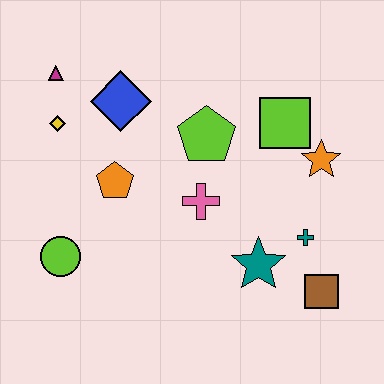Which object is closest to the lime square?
The orange star is closest to the lime square.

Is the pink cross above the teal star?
Yes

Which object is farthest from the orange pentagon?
The brown square is farthest from the orange pentagon.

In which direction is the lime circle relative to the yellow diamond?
The lime circle is below the yellow diamond.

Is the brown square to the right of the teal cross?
Yes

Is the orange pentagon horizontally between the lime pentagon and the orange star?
No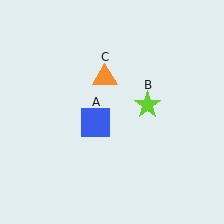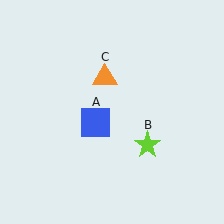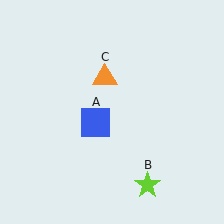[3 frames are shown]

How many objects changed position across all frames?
1 object changed position: lime star (object B).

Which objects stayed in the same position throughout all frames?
Blue square (object A) and orange triangle (object C) remained stationary.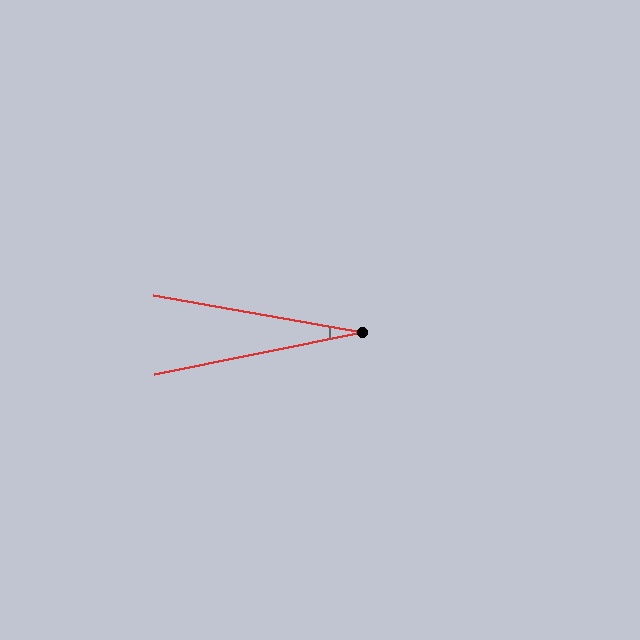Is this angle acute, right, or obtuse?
It is acute.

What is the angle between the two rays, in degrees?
Approximately 22 degrees.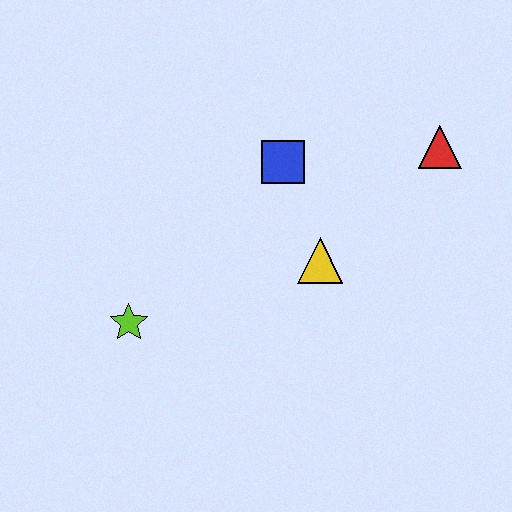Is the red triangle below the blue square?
No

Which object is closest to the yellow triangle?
The blue square is closest to the yellow triangle.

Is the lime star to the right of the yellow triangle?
No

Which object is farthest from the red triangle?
The lime star is farthest from the red triangle.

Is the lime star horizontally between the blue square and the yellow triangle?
No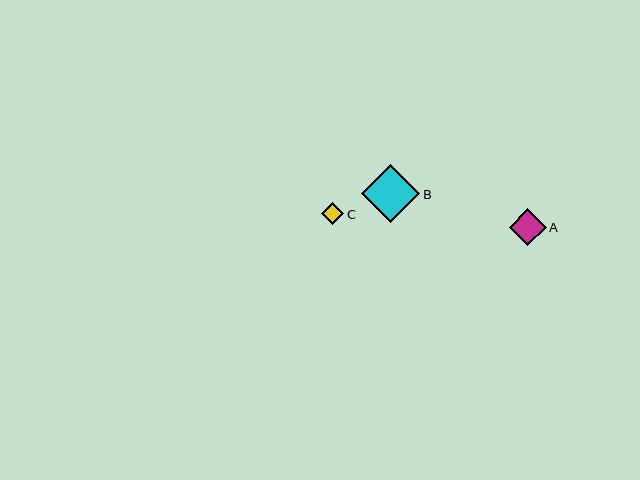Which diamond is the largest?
Diamond B is the largest with a size of approximately 59 pixels.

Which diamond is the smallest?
Diamond C is the smallest with a size of approximately 22 pixels.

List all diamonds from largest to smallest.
From largest to smallest: B, A, C.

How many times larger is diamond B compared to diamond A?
Diamond B is approximately 1.6 times the size of diamond A.